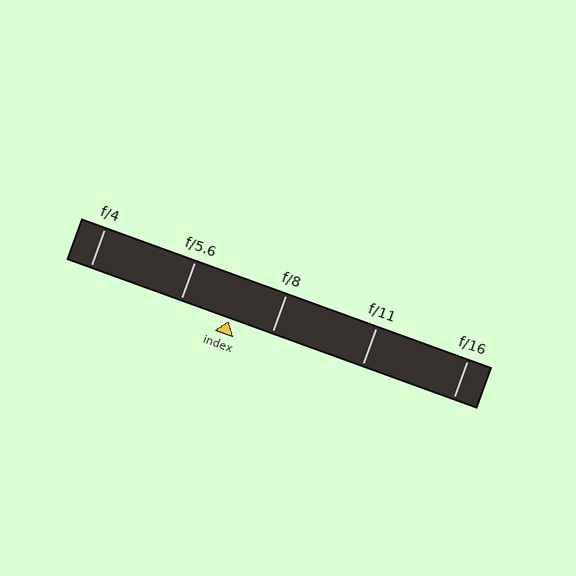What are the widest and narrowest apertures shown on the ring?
The widest aperture shown is f/4 and the narrowest is f/16.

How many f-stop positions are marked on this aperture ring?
There are 5 f-stop positions marked.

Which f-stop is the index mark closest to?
The index mark is closest to f/8.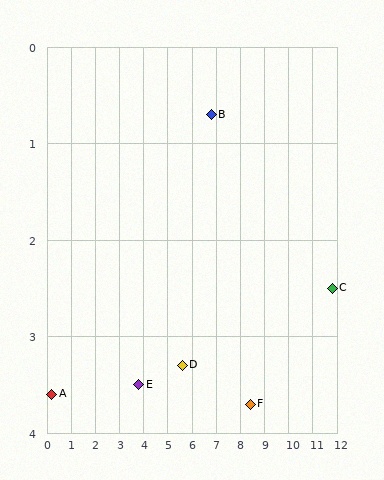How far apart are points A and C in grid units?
Points A and C are about 11.7 grid units apart.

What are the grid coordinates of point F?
Point F is at approximately (8.4, 3.7).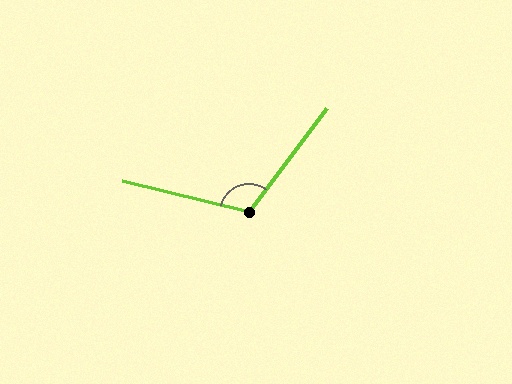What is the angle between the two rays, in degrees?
Approximately 113 degrees.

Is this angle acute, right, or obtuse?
It is obtuse.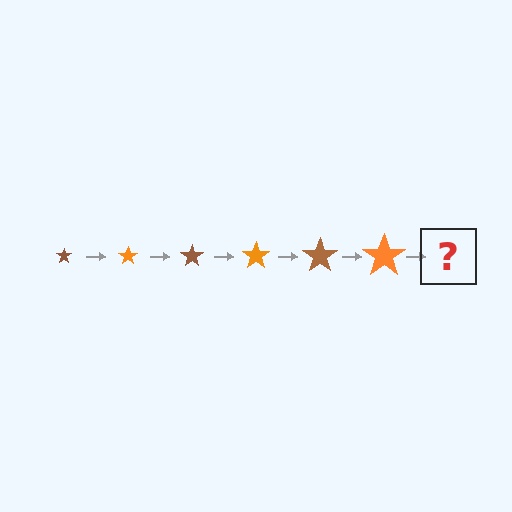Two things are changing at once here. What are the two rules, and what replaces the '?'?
The two rules are that the star grows larger each step and the color cycles through brown and orange. The '?' should be a brown star, larger than the previous one.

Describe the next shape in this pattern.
It should be a brown star, larger than the previous one.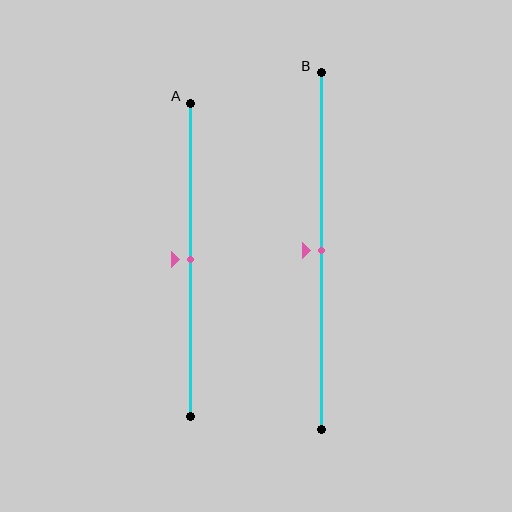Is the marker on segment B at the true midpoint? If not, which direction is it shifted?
Yes, the marker on segment B is at the true midpoint.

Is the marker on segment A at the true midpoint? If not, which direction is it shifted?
Yes, the marker on segment A is at the true midpoint.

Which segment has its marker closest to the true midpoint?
Segment A has its marker closest to the true midpoint.